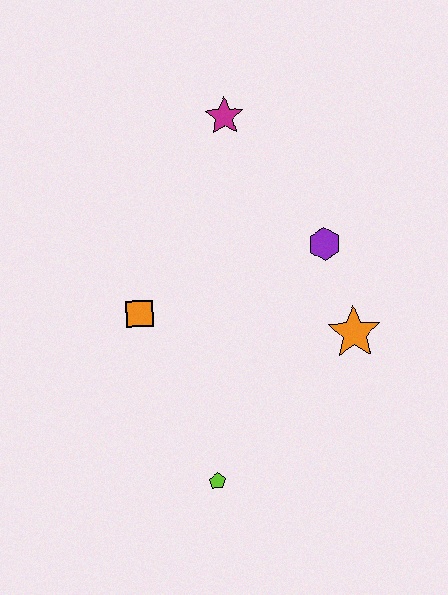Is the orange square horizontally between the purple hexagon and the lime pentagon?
No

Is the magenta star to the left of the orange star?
Yes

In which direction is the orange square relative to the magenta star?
The orange square is below the magenta star.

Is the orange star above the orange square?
No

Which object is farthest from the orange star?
The magenta star is farthest from the orange star.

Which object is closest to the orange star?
The purple hexagon is closest to the orange star.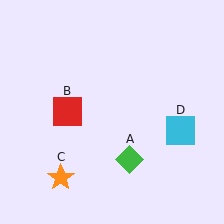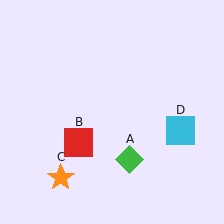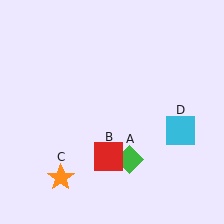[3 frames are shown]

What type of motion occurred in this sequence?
The red square (object B) rotated counterclockwise around the center of the scene.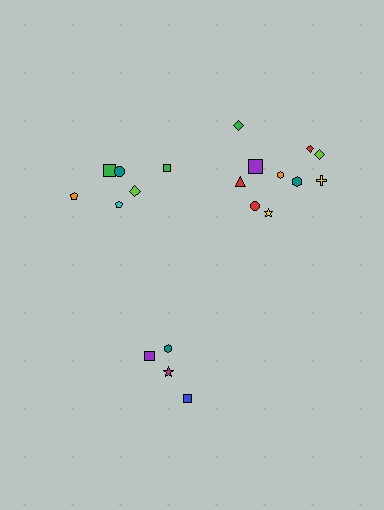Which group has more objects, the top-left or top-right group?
The top-right group.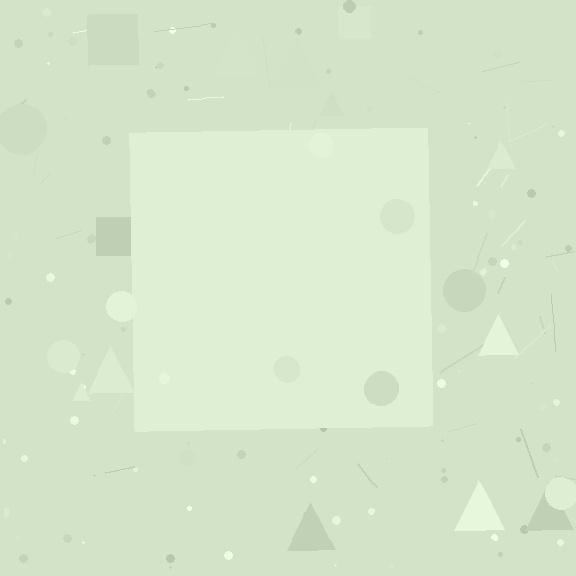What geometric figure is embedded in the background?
A square is embedded in the background.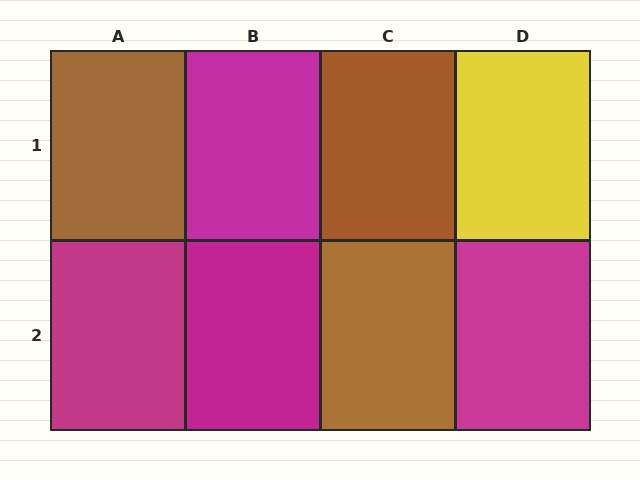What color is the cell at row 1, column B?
Magenta.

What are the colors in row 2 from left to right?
Magenta, magenta, brown, magenta.